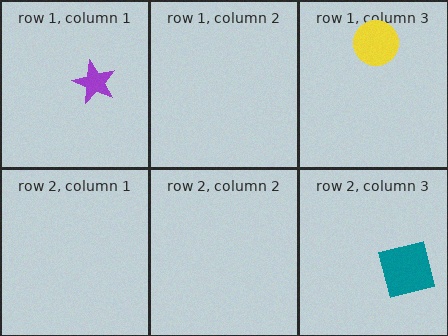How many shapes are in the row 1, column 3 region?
1.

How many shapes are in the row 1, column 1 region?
1.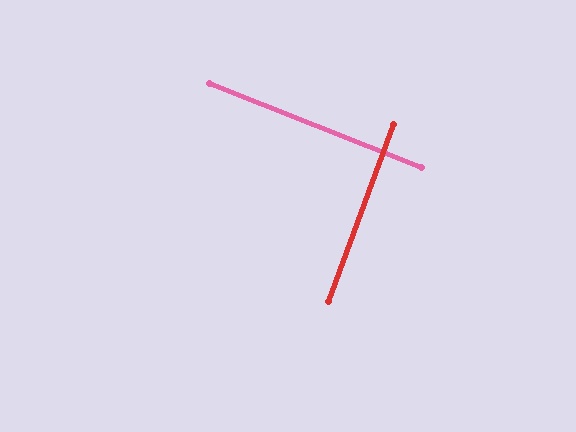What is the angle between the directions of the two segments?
Approximately 89 degrees.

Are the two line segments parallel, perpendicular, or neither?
Perpendicular — they meet at approximately 89°.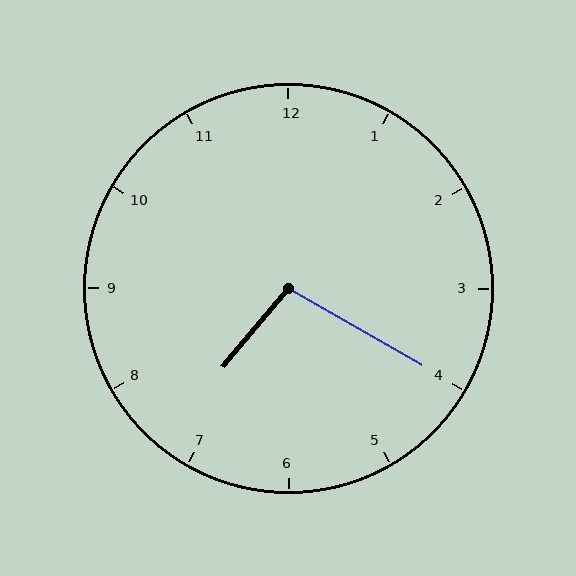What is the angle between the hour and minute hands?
Approximately 100 degrees.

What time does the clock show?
7:20.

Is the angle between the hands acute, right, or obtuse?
It is obtuse.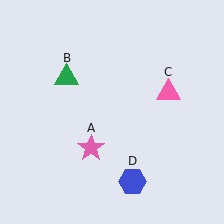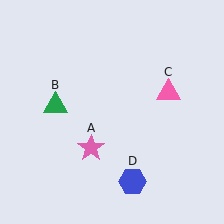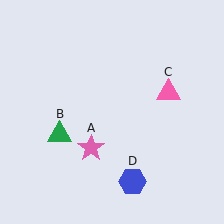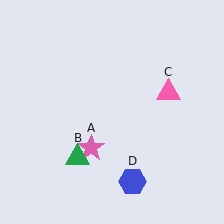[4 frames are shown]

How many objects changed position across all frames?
1 object changed position: green triangle (object B).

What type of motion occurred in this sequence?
The green triangle (object B) rotated counterclockwise around the center of the scene.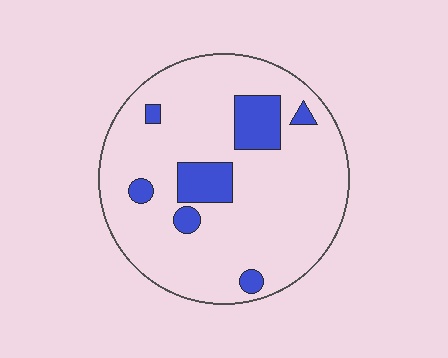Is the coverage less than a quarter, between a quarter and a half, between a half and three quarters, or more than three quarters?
Less than a quarter.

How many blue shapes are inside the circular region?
7.